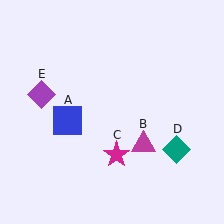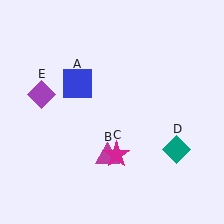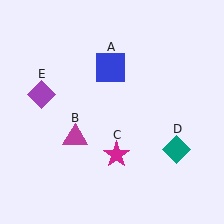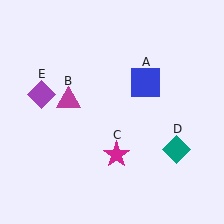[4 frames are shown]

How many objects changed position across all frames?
2 objects changed position: blue square (object A), magenta triangle (object B).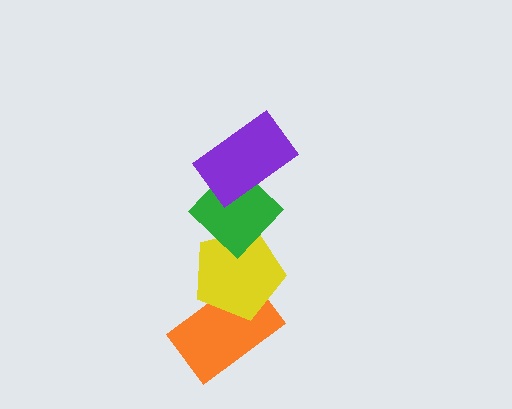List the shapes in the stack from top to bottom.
From top to bottom: the purple rectangle, the green diamond, the yellow pentagon, the orange rectangle.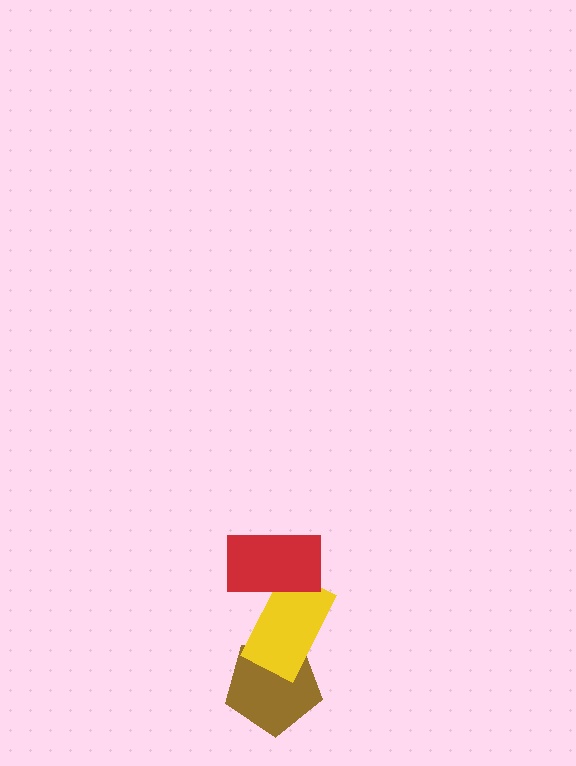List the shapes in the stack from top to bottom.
From top to bottom: the red rectangle, the yellow rectangle, the brown pentagon.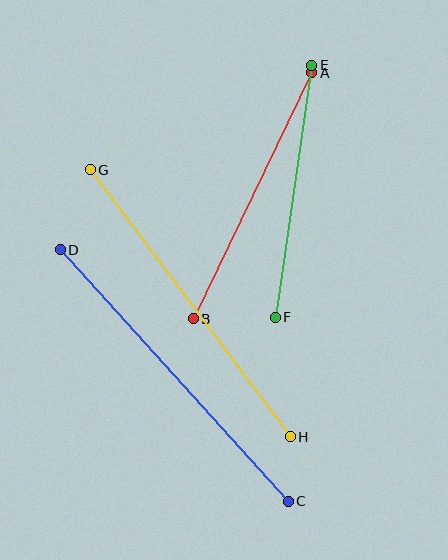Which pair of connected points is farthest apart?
Points C and D are farthest apart.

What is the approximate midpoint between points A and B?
The midpoint is at approximately (252, 196) pixels.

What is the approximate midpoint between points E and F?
The midpoint is at approximately (294, 191) pixels.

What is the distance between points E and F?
The distance is approximately 255 pixels.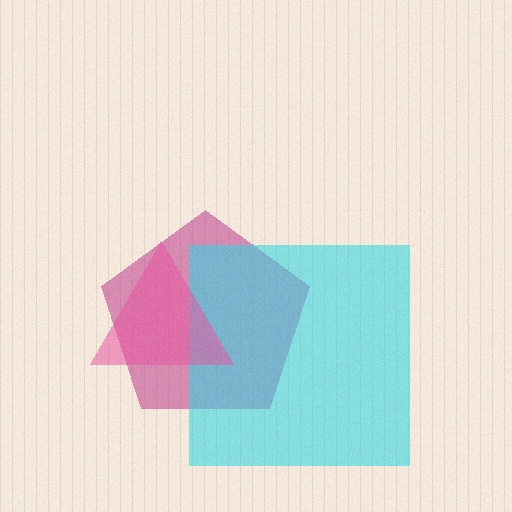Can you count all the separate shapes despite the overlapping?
Yes, there are 3 separate shapes.